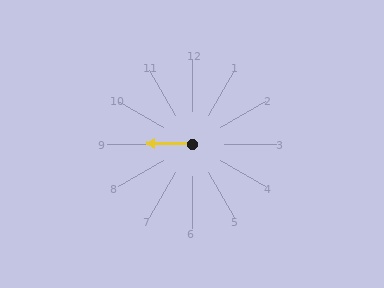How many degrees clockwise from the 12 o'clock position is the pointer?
Approximately 271 degrees.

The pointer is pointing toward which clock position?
Roughly 9 o'clock.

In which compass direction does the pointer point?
West.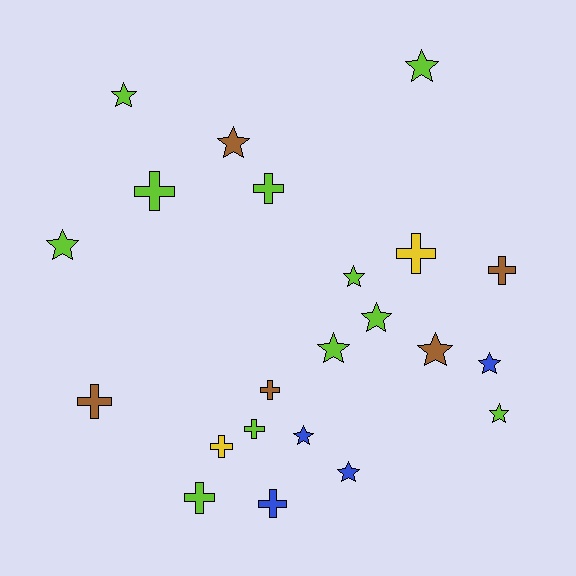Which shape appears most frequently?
Star, with 12 objects.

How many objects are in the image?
There are 22 objects.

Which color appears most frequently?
Lime, with 11 objects.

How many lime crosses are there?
There are 4 lime crosses.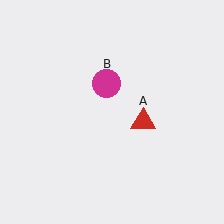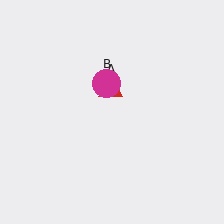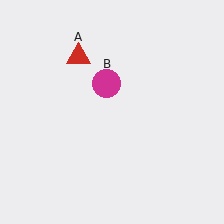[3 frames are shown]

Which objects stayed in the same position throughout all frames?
Magenta circle (object B) remained stationary.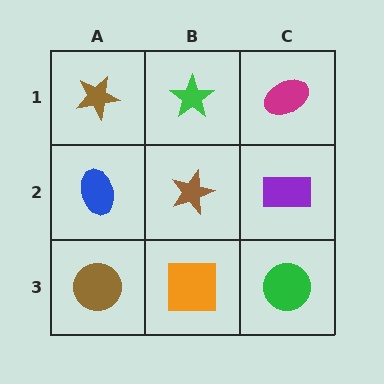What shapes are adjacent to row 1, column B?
A brown star (row 2, column B), a brown star (row 1, column A), a magenta ellipse (row 1, column C).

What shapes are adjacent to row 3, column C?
A purple rectangle (row 2, column C), an orange square (row 3, column B).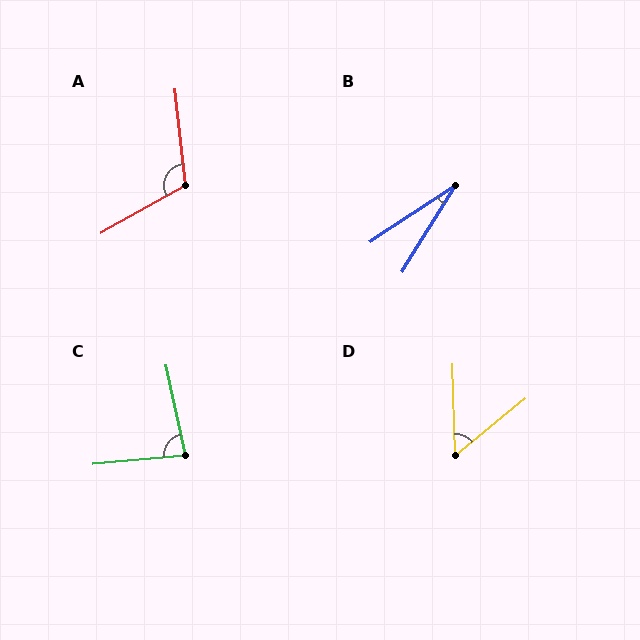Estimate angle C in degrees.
Approximately 83 degrees.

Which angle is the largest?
A, at approximately 113 degrees.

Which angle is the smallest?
B, at approximately 25 degrees.